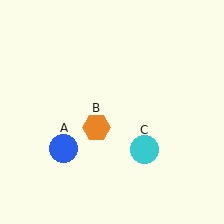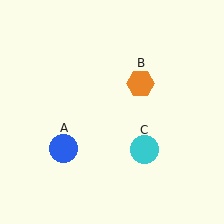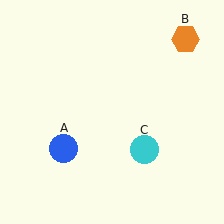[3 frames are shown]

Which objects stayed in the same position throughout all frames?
Blue circle (object A) and cyan circle (object C) remained stationary.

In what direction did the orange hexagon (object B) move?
The orange hexagon (object B) moved up and to the right.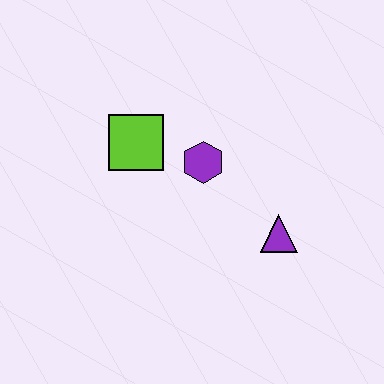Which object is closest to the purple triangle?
The purple hexagon is closest to the purple triangle.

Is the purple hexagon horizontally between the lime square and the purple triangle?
Yes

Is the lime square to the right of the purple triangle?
No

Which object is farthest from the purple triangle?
The lime square is farthest from the purple triangle.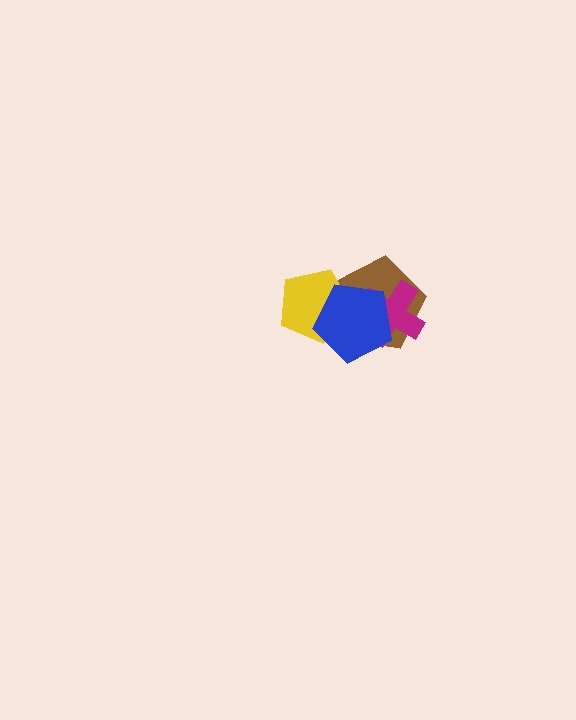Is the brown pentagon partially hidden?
Yes, it is partially covered by another shape.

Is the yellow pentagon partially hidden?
Yes, it is partially covered by another shape.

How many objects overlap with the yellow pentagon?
2 objects overlap with the yellow pentagon.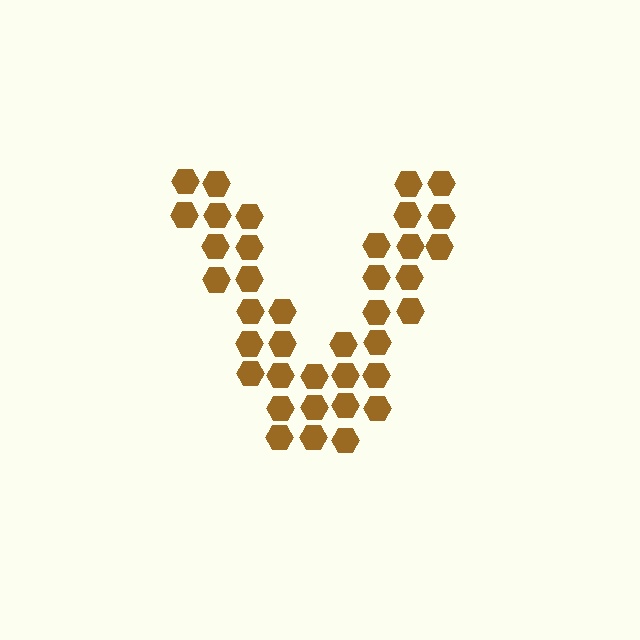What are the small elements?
The small elements are hexagons.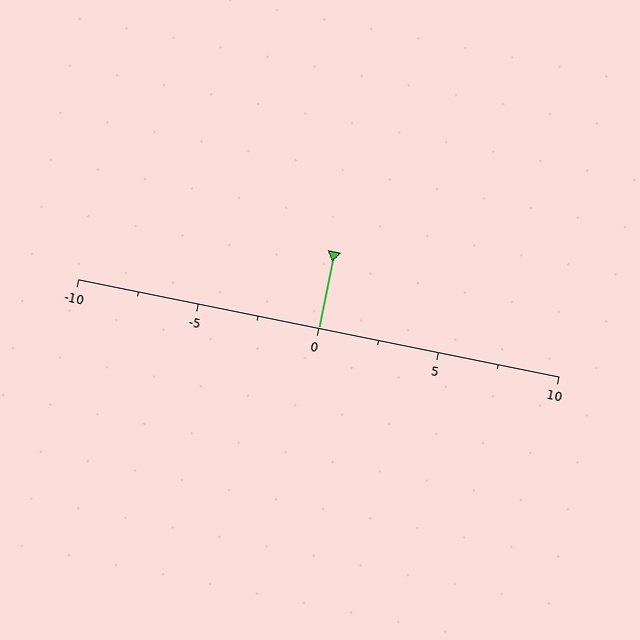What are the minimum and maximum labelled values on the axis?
The axis runs from -10 to 10.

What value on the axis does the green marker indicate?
The marker indicates approximately 0.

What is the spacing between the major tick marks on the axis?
The major ticks are spaced 5 apart.